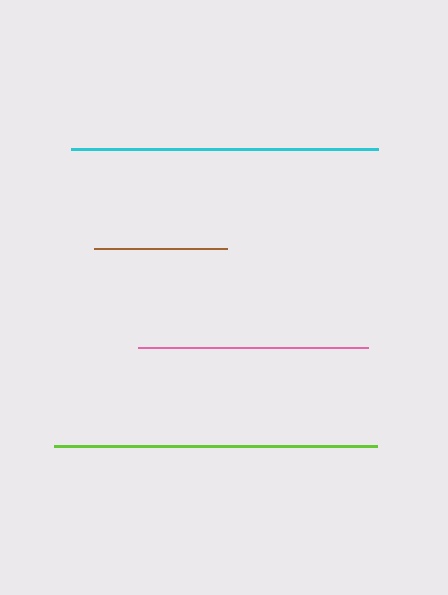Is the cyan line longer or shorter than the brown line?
The cyan line is longer than the brown line.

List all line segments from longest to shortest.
From longest to shortest: lime, cyan, pink, brown.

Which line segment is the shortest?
The brown line is the shortest at approximately 133 pixels.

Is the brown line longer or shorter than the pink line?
The pink line is longer than the brown line.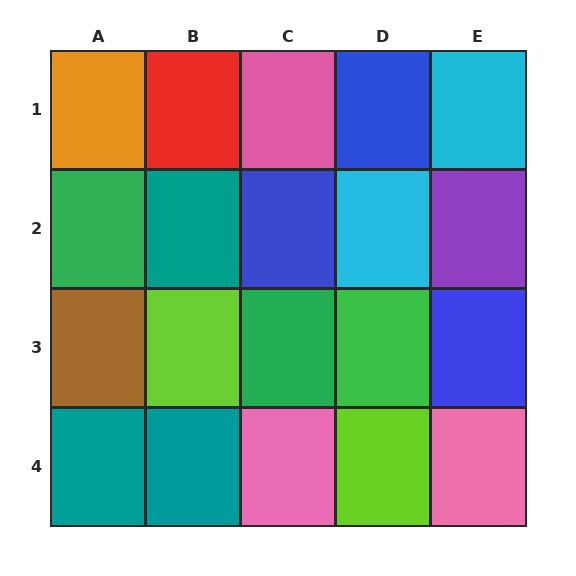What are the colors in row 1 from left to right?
Orange, red, pink, blue, cyan.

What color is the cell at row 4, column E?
Pink.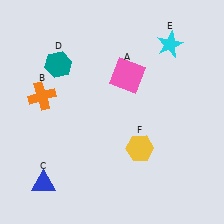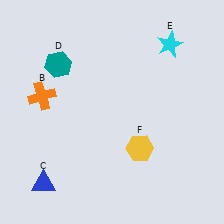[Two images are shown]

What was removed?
The pink square (A) was removed in Image 2.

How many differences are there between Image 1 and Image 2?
There is 1 difference between the two images.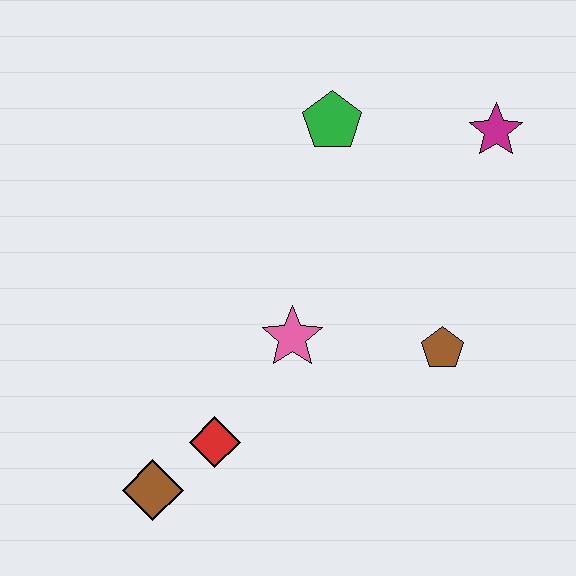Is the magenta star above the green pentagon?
No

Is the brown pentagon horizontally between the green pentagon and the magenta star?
Yes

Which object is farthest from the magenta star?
The brown diamond is farthest from the magenta star.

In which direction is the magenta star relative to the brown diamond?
The magenta star is above the brown diamond.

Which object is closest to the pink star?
The red diamond is closest to the pink star.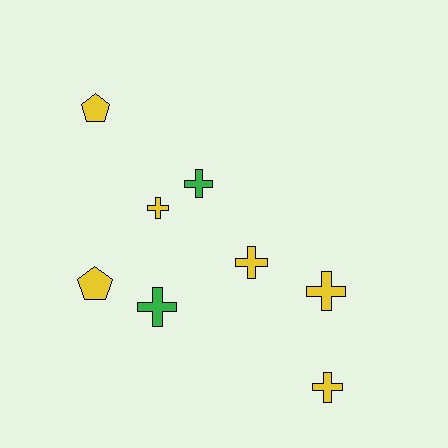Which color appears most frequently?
Yellow, with 6 objects.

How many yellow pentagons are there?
There are 2 yellow pentagons.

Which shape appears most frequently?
Cross, with 6 objects.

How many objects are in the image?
There are 8 objects.